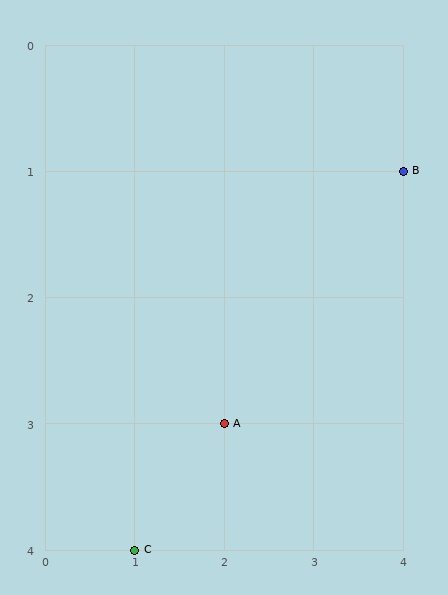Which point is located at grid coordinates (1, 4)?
Point C is at (1, 4).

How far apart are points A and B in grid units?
Points A and B are 2 columns and 2 rows apart (about 2.8 grid units diagonally).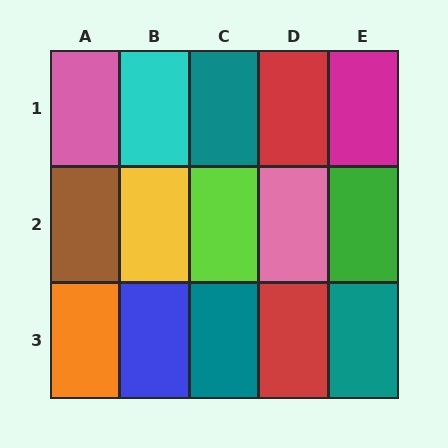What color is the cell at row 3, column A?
Orange.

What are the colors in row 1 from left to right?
Pink, cyan, teal, red, magenta.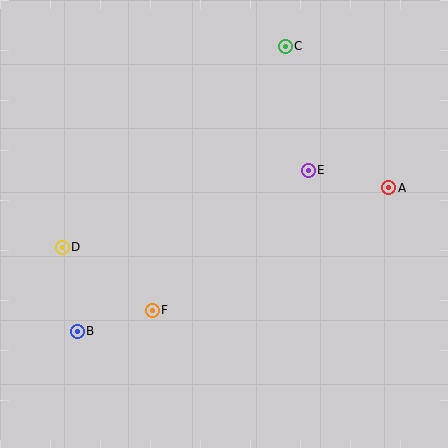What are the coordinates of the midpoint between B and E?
The midpoint between B and E is at (193, 251).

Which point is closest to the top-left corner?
Point D is closest to the top-left corner.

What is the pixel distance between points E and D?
The distance between E and D is 258 pixels.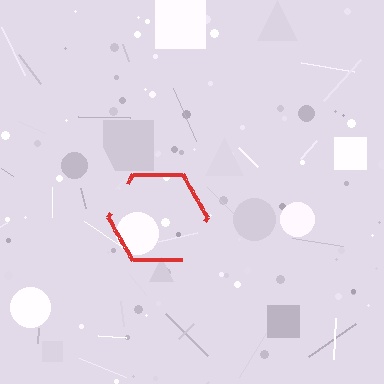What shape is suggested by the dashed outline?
The dashed outline suggests a hexagon.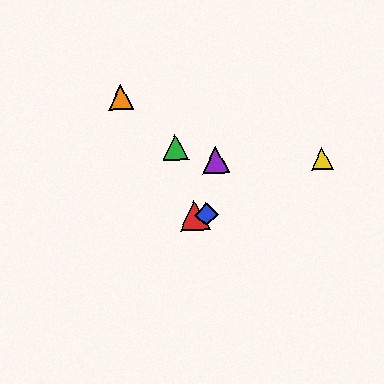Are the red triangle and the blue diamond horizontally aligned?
Yes, both are at y≈215.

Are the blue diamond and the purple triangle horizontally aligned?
No, the blue diamond is at y≈214 and the purple triangle is at y≈160.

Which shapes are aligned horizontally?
The red triangle, the blue diamond are aligned horizontally.